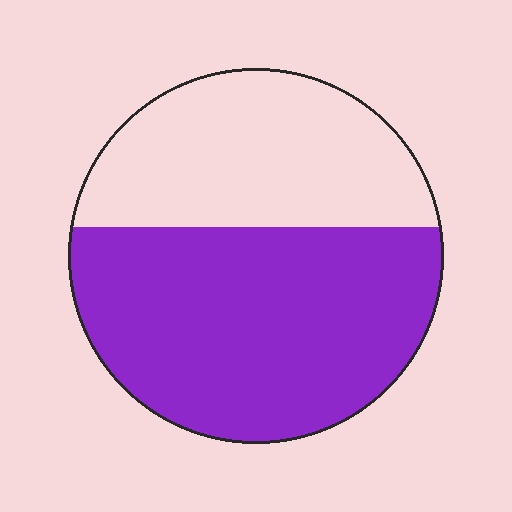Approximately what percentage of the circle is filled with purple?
Approximately 60%.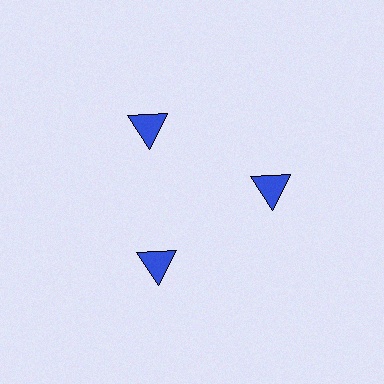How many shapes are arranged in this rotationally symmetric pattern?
There are 3 shapes, arranged in 3 groups of 1.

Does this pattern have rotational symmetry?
Yes, this pattern has 3-fold rotational symmetry. It looks the same after rotating 120 degrees around the center.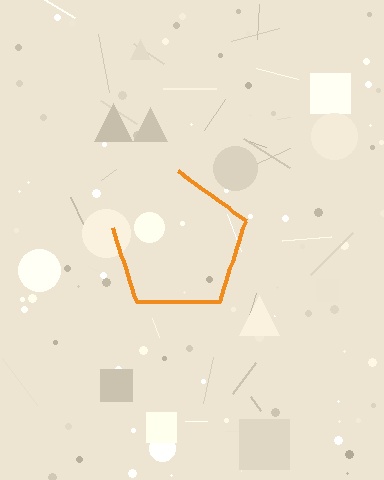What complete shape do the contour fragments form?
The contour fragments form a pentagon.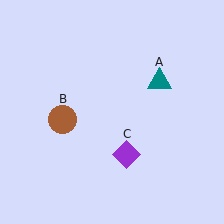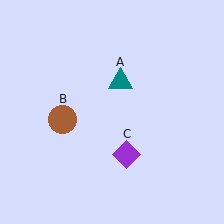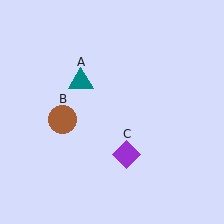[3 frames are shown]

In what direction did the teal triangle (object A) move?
The teal triangle (object A) moved left.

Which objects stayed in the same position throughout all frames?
Brown circle (object B) and purple diamond (object C) remained stationary.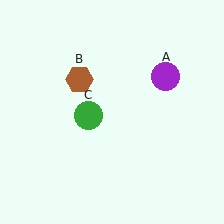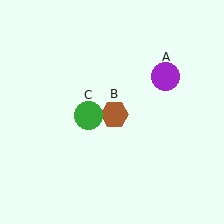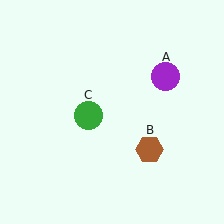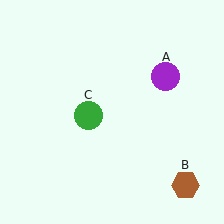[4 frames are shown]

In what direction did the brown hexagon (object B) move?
The brown hexagon (object B) moved down and to the right.